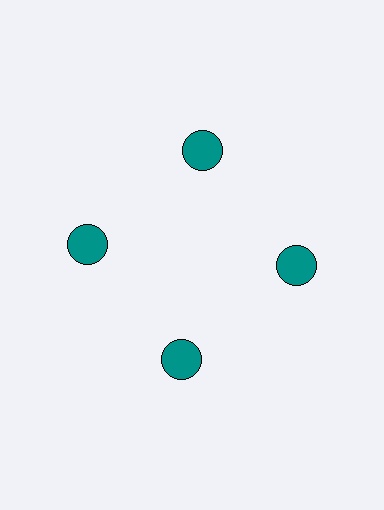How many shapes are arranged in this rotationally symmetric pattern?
There are 4 shapes, arranged in 4 groups of 1.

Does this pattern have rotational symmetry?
Yes, this pattern has 4-fold rotational symmetry. It looks the same after rotating 90 degrees around the center.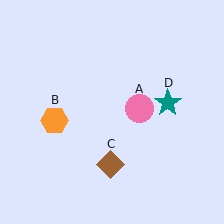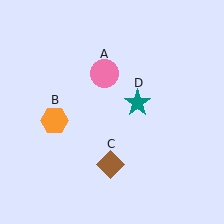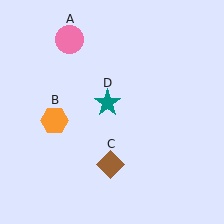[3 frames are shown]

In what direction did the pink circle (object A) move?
The pink circle (object A) moved up and to the left.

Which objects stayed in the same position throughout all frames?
Orange hexagon (object B) and brown diamond (object C) remained stationary.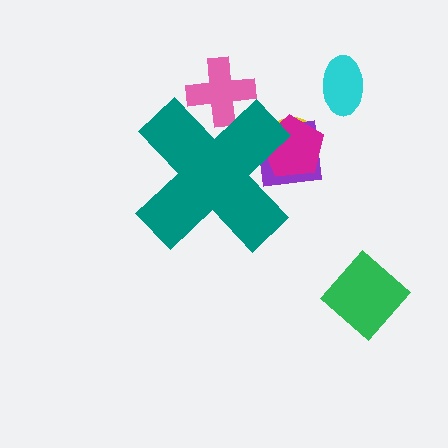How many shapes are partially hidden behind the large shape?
4 shapes are partially hidden.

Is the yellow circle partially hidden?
Yes, the yellow circle is partially hidden behind the teal cross.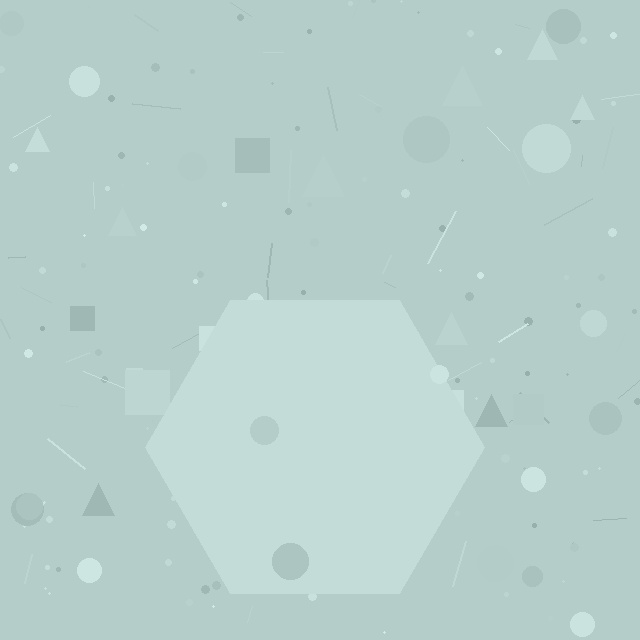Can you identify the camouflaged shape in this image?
The camouflaged shape is a hexagon.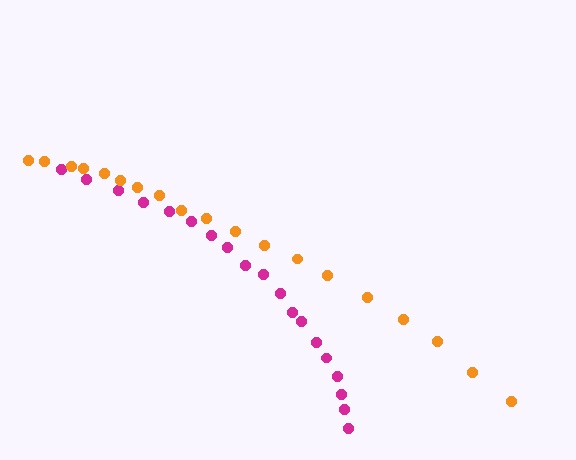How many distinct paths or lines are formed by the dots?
There are 2 distinct paths.